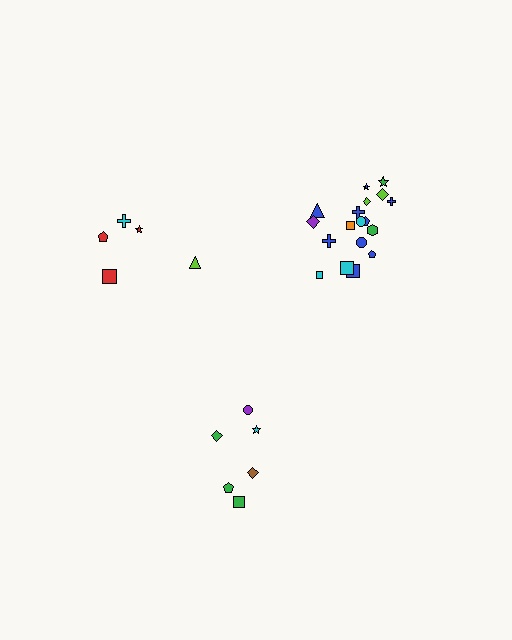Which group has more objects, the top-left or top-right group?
The top-right group.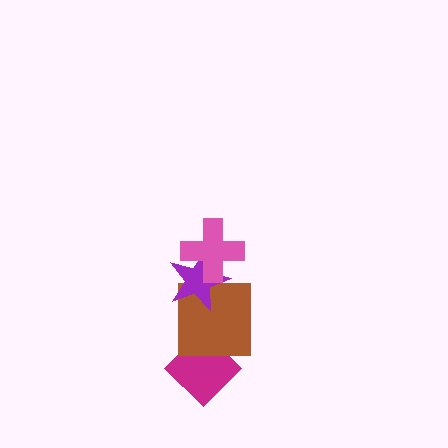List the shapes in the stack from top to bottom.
From top to bottom: the pink cross, the purple star, the brown square, the magenta diamond.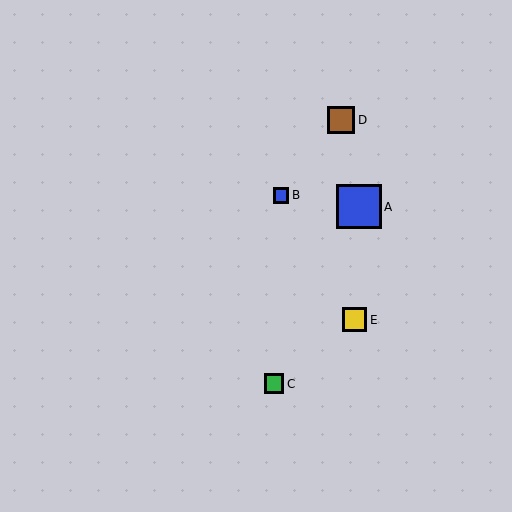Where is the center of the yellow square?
The center of the yellow square is at (355, 320).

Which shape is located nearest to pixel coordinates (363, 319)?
The yellow square (labeled E) at (355, 320) is nearest to that location.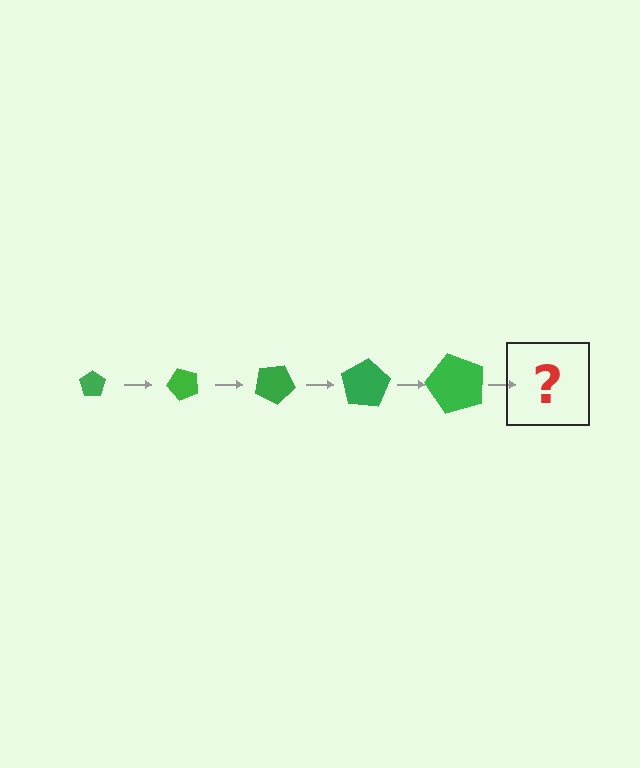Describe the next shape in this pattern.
It should be a pentagon, larger than the previous one and rotated 250 degrees from the start.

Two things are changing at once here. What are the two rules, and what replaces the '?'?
The two rules are that the pentagon grows larger each step and it rotates 50 degrees each step. The '?' should be a pentagon, larger than the previous one and rotated 250 degrees from the start.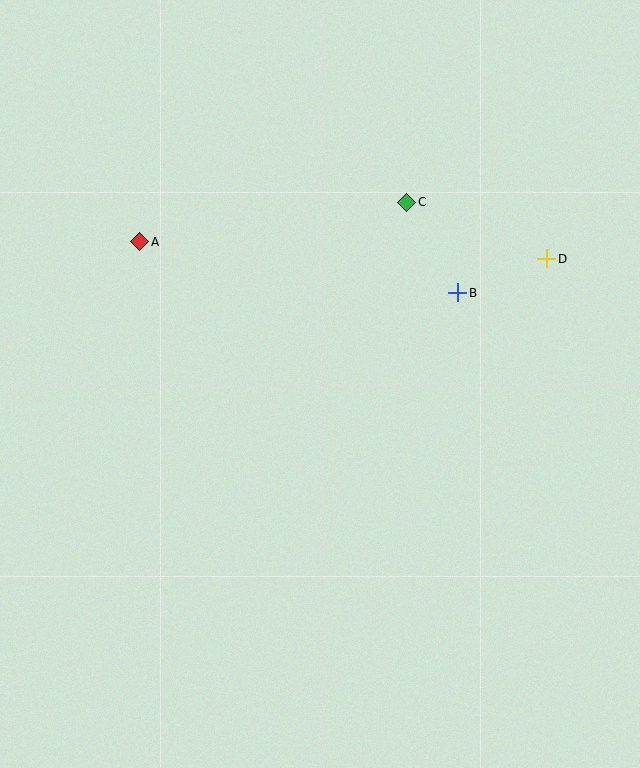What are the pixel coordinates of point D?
Point D is at (547, 259).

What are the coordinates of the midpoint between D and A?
The midpoint between D and A is at (343, 250).